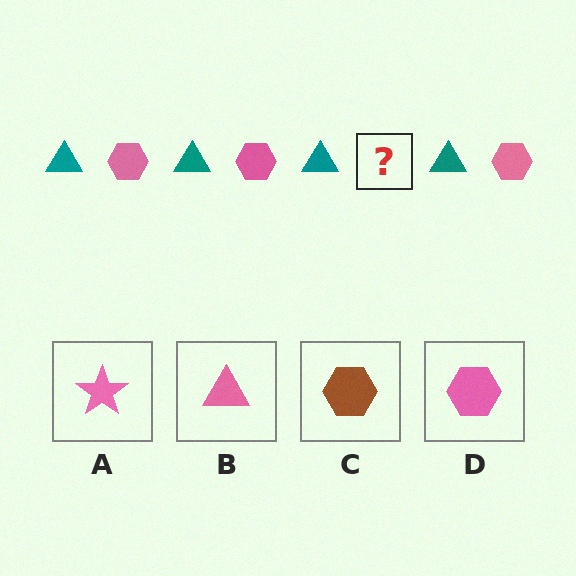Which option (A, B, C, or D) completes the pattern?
D.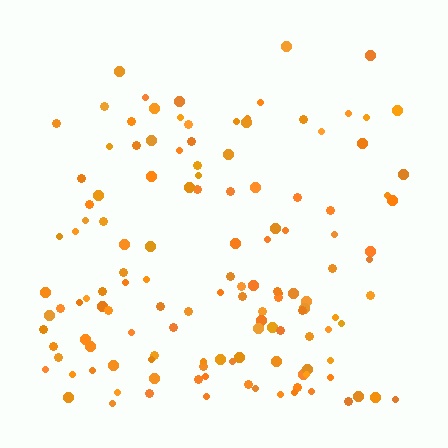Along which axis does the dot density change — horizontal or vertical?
Vertical.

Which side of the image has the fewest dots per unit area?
The top.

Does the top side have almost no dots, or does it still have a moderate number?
Still a moderate number, just noticeably fewer than the bottom.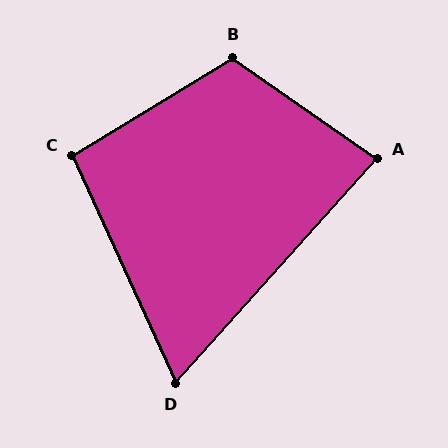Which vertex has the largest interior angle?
B, at approximately 114 degrees.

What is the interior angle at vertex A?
Approximately 83 degrees (acute).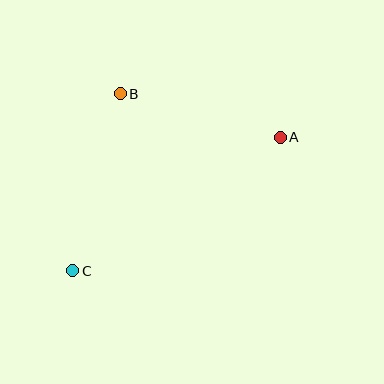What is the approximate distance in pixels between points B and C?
The distance between B and C is approximately 183 pixels.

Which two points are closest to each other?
Points A and B are closest to each other.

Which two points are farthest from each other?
Points A and C are farthest from each other.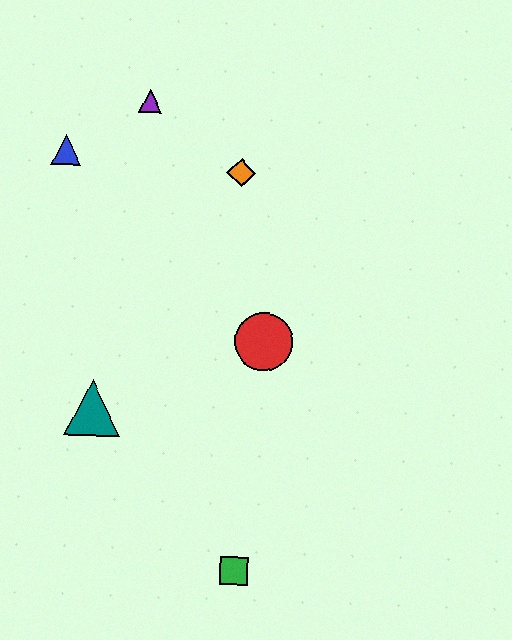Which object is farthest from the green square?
The purple triangle is farthest from the green square.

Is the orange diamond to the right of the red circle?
No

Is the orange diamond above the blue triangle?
No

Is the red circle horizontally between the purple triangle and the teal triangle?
No